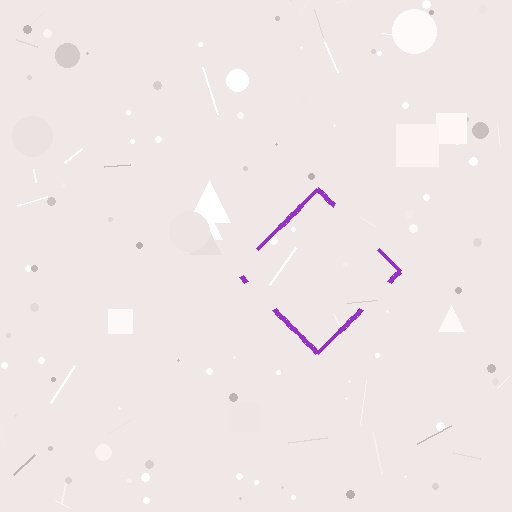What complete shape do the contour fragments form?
The contour fragments form a diamond.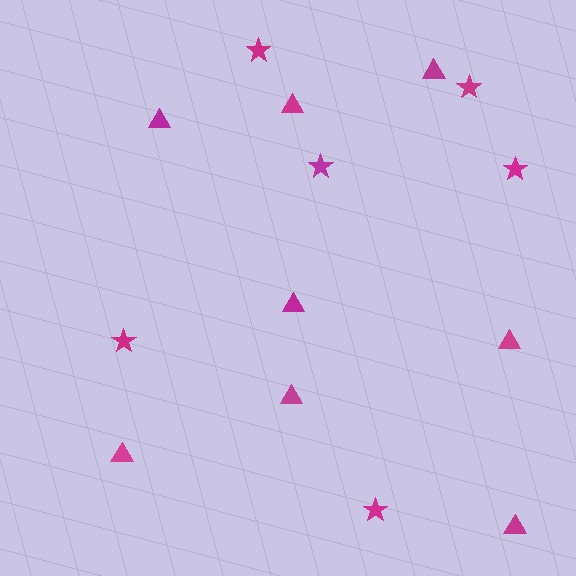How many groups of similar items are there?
There are 2 groups: one group of stars (6) and one group of triangles (8).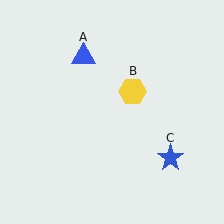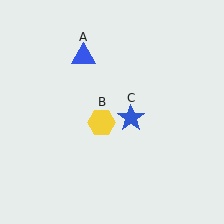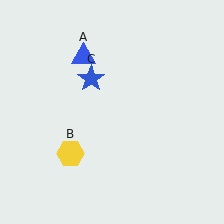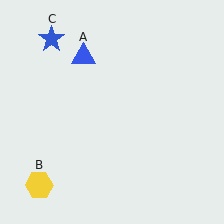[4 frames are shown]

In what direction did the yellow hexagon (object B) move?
The yellow hexagon (object B) moved down and to the left.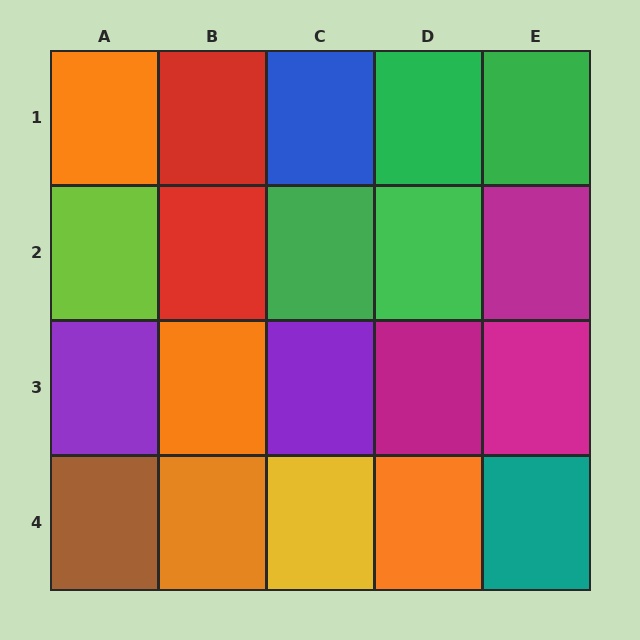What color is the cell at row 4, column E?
Teal.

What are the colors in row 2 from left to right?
Lime, red, green, green, magenta.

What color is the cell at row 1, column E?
Green.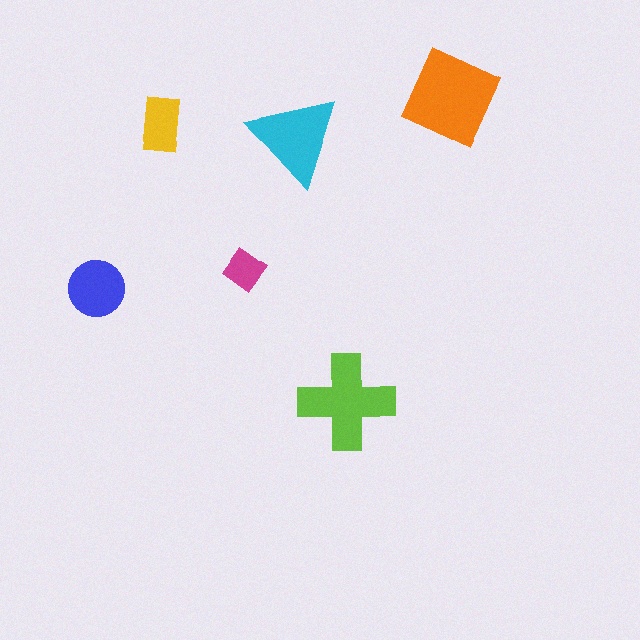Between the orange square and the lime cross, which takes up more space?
The orange square.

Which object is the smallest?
The magenta diamond.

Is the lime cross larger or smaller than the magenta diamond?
Larger.